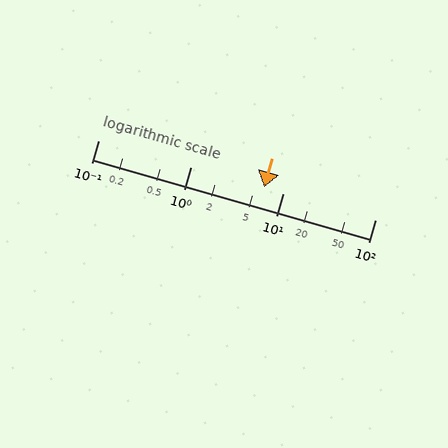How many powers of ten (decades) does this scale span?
The scale spans 3 decades, from 0.1 to 100.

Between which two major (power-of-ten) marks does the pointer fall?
The pointer is between 1 and 10.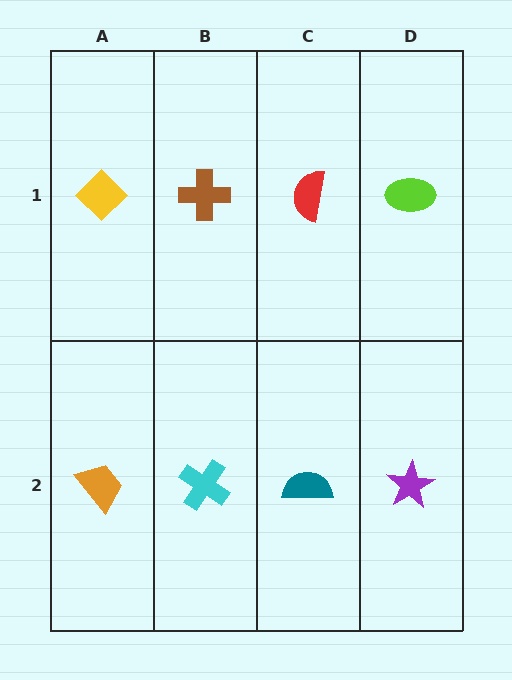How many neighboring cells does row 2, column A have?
2.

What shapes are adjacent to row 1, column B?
A cyan cross (row 2, column B), a yellow diamond (row 1, column A), a red semicircle (row 1, column C).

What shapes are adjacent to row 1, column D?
A purple star (row 2, column D), a red semicircle (row 1, column C).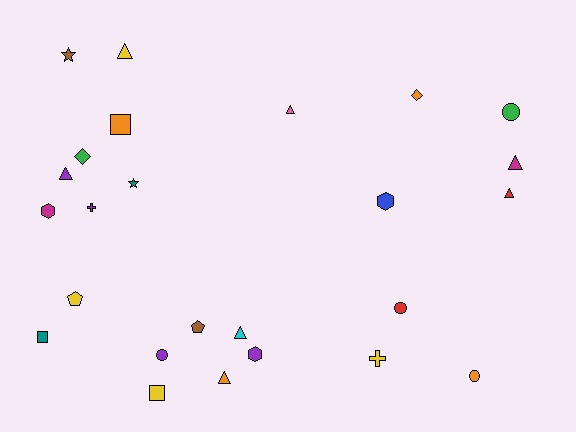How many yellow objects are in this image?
There are 4 yellow objects.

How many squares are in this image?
There are 3 squares.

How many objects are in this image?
There are 25 objects.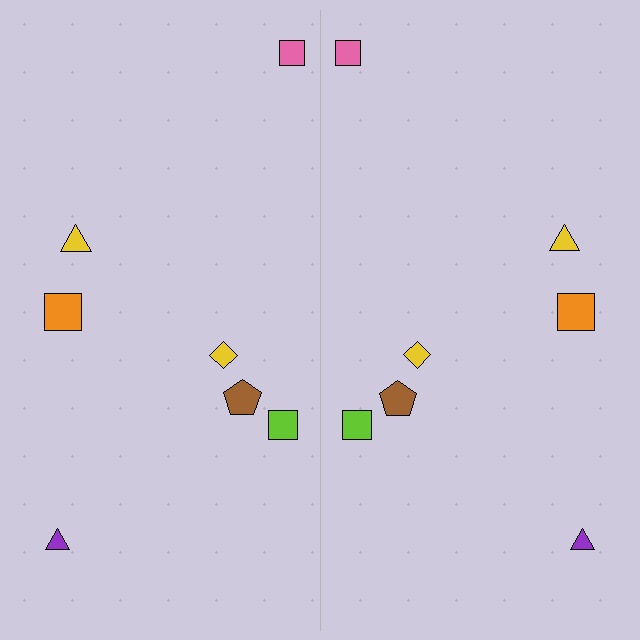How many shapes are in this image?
There are 14 shapes in this image.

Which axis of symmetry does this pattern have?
The pattern has a vertical axis of symmetry running through the center of the image.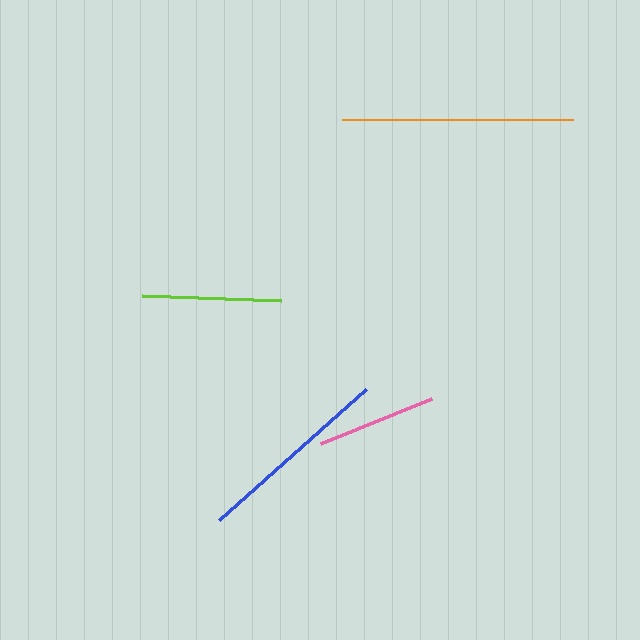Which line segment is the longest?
The orange line is the longest at approximately 232 pixels.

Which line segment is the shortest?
The pink line is the shortest at approximately 120 pixels.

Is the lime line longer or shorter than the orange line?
The orange line is longer than the lime line.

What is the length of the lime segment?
The lime segment is approximately 139 pixels long.